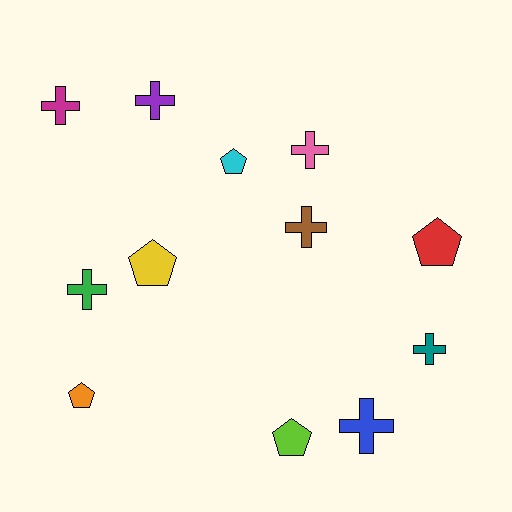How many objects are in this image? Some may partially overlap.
There are 12 objects.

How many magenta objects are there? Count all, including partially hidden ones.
There is 1 magenta object.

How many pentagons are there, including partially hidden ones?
There are 5 pentagons.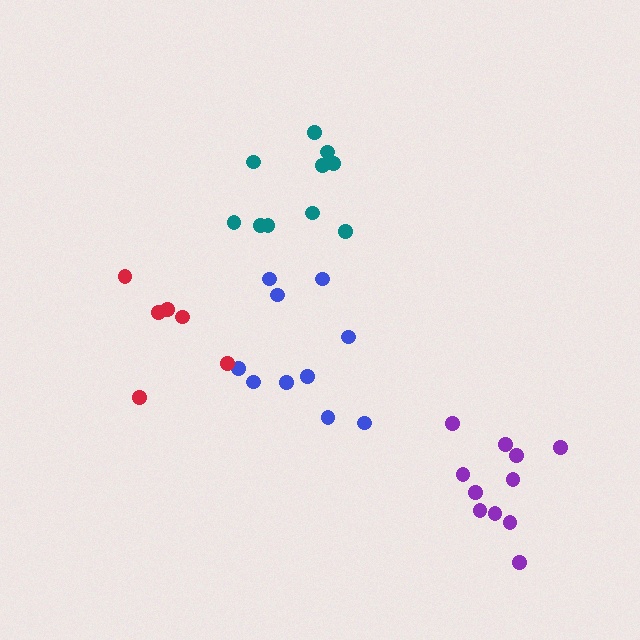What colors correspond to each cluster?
The clusters are colored: teal, blue, red, purple.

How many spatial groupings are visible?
There are 4 spatial groupings.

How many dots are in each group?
Group 1: 10 dots, Group 2: 10 dots, Group 3: 6 dots, Group 4: 11 dots (37 total).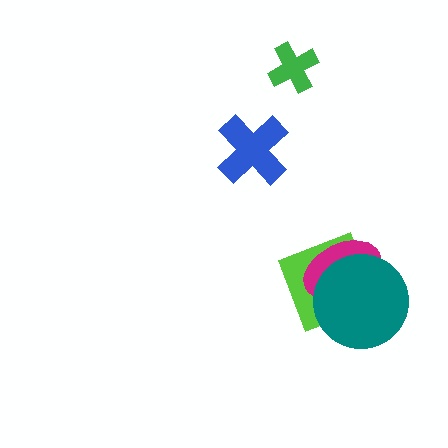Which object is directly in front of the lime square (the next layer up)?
The magenta ellipse is directly in front of the lime square.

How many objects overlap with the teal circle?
2 objects overlap with the teal circle.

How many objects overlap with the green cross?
0 objects overlap with the green cross.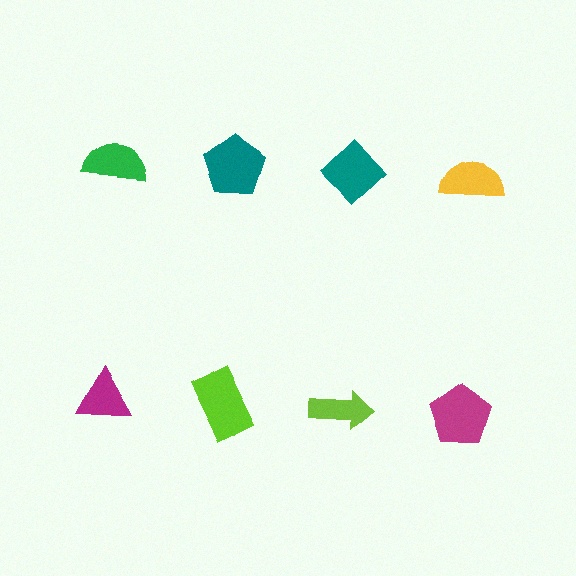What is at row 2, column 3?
A lime arrow.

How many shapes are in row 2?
4 shapes.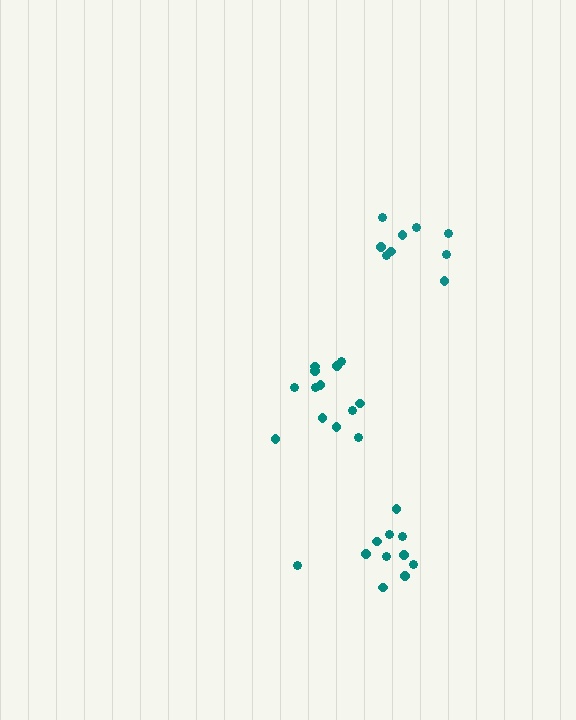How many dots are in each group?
Group 1: 13 dots, Group 2: 11 dots, Group 3: 9 dots (33 total).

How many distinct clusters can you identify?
There are 3 distinct clusters.